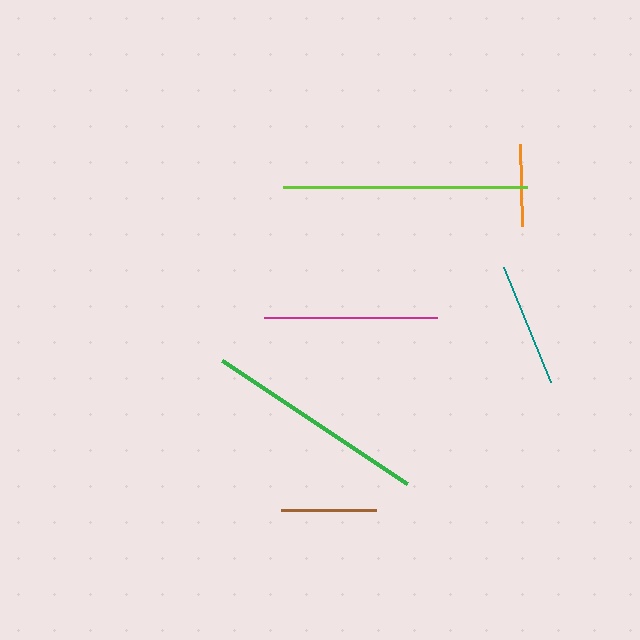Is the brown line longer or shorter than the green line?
The green line is longer than the brown line.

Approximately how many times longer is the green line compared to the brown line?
The green line is approximately 2.4 times the length of the brown line.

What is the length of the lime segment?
The lime segment is approximately 244 pixels long.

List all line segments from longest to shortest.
From longest to shortest: lime, green, magenta, teal, brown, orange.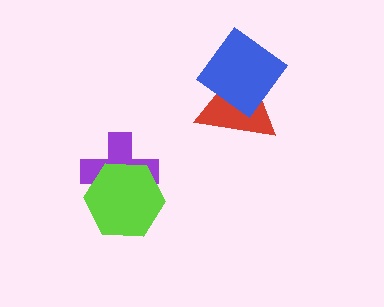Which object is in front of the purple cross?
The lime hexagon is in front of the purple cross.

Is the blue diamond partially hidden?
No, no other shape covers it.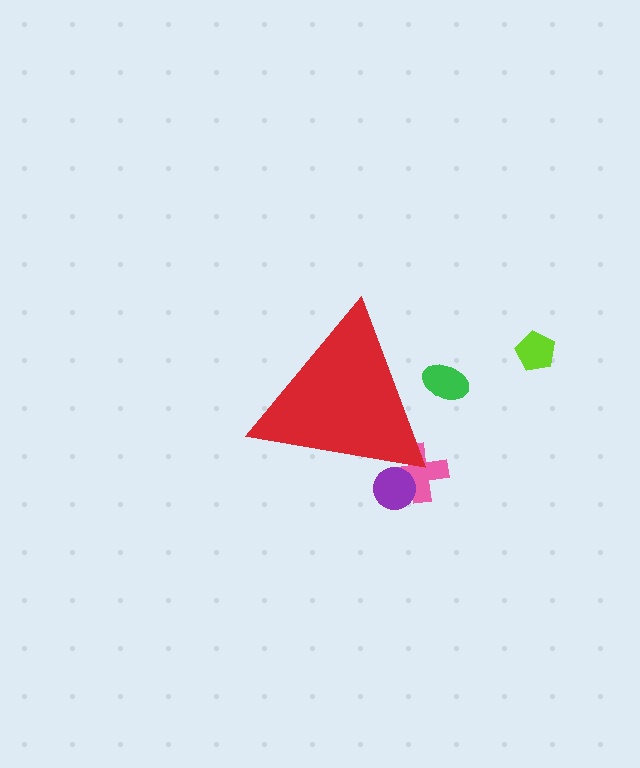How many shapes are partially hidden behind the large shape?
3 shapes are partially hidden.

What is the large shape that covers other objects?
A red triangle.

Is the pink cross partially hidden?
Yes, the pink cross is partially hidden behind the red triangle.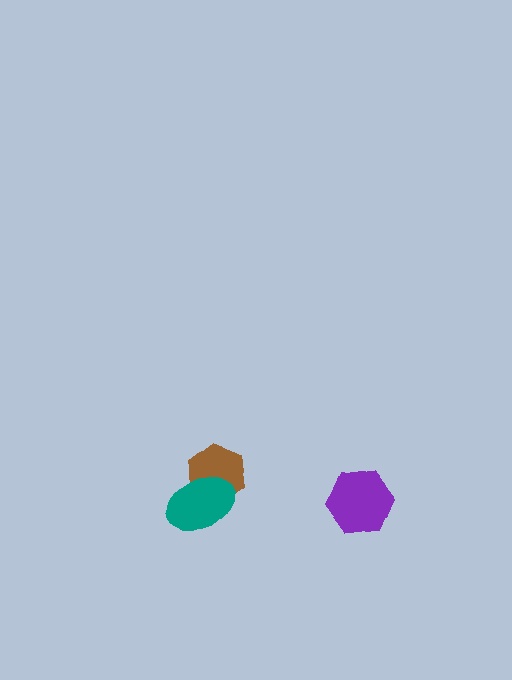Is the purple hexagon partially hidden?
No, no other shape covers it.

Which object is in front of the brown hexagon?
The teal ellipse is in front of the brown hexagon.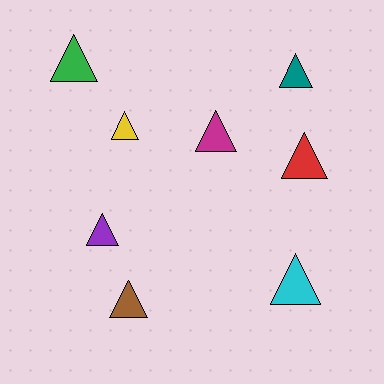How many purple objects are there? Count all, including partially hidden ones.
There is 1 purple object.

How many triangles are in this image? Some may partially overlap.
There are 8 triangles.